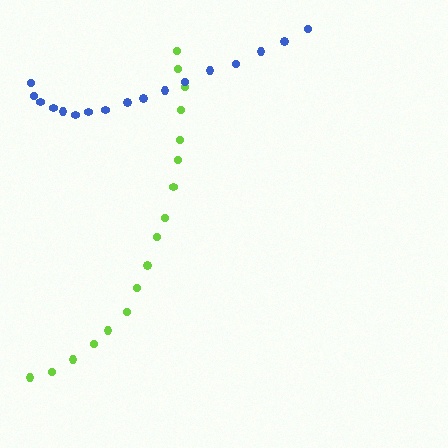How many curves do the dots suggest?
There are 2 distinct paths.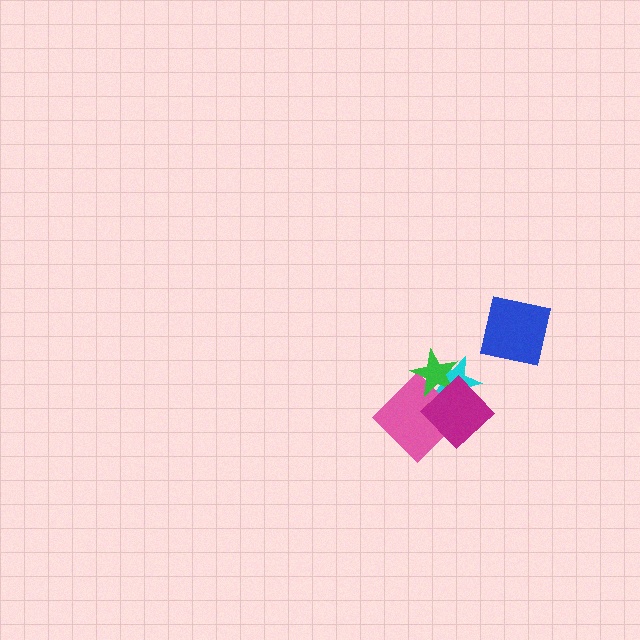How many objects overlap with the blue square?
0 objects overlap with the blue square.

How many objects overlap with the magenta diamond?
3 objects overlap with the magenta diamond.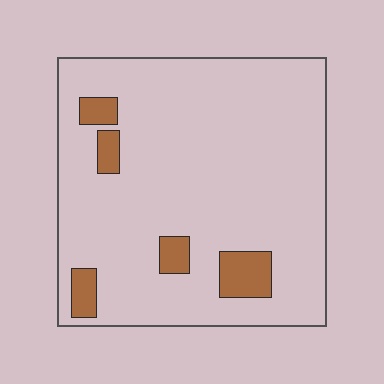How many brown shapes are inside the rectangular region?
5.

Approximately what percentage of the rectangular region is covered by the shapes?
Approximately 10%.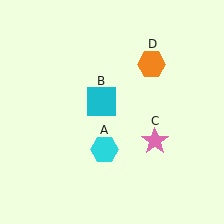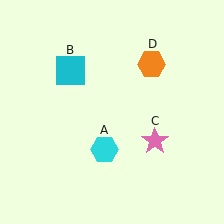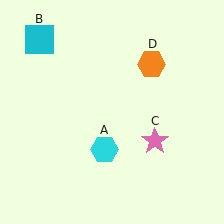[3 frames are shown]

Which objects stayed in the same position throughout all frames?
Cyan hexagon (object A) and pink star (object C) and orange hexagon (object D) remained stationary.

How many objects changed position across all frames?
1 object changed position: cyan square (object B).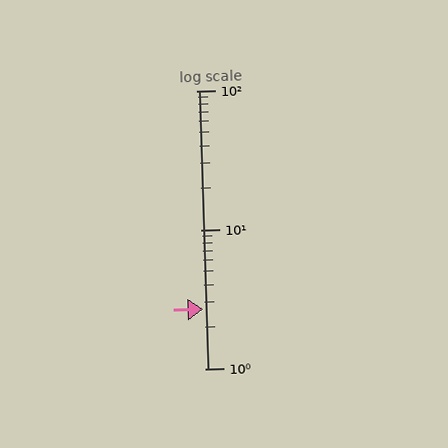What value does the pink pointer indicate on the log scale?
The pointer indicates approximately 2.7.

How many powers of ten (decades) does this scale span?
The scale spans 2 decades, from 1 to 100.